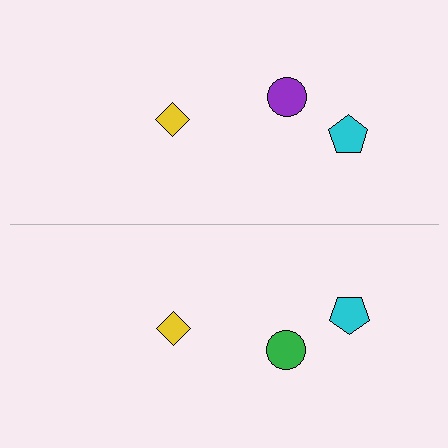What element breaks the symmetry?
The green circle on the bottom side breaks the symmetry — its mirror counterpart is purple.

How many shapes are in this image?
There are 6 shapes in this image.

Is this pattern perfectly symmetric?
No, the pattern is not perfectly symmetric. The green circle on the bottom side breaks the symmetry — its mirror counterpart is purple.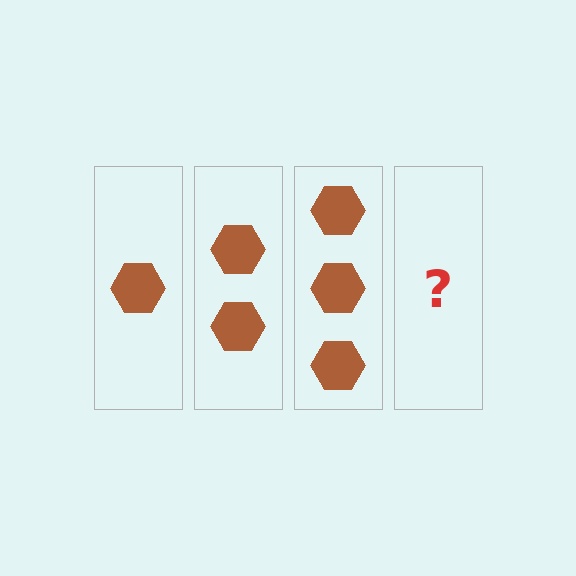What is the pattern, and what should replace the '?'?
The pattern is that each step adds one more hexagon. The '?' should be 4 hexagons.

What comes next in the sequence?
The next element should be 4 hexagons.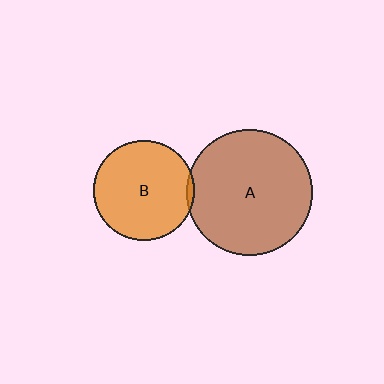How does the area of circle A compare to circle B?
Approximately 1.6 times.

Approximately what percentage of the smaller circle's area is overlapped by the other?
Approximately 5%.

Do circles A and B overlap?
Yes.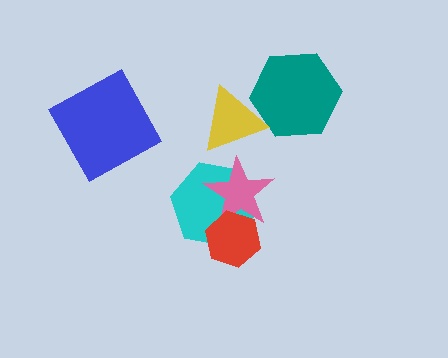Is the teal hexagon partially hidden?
Yes, it is partially covered by another shape.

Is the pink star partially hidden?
Yes, it is partially covered by another shape.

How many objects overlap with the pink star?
2 objects overlap with the pink star.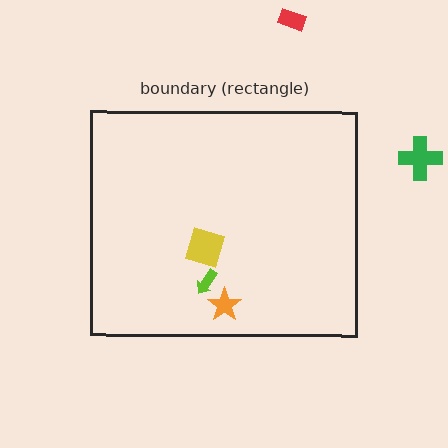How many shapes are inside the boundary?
3 inside, 2 outside.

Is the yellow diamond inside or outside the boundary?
Inside.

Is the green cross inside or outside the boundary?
Outside.